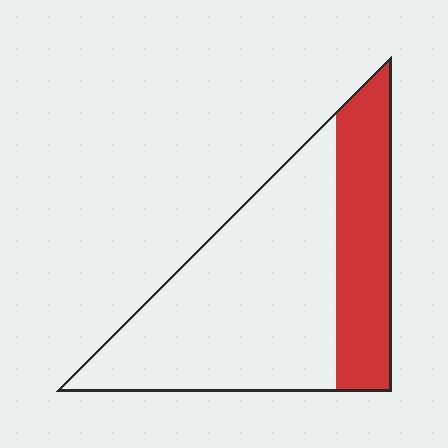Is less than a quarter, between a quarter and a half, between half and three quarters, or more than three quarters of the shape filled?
Between a quarter and a half.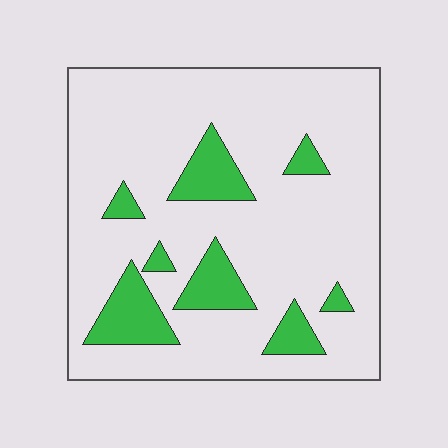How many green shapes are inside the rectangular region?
8.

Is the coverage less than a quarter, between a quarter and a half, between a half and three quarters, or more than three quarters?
Less than a quarter.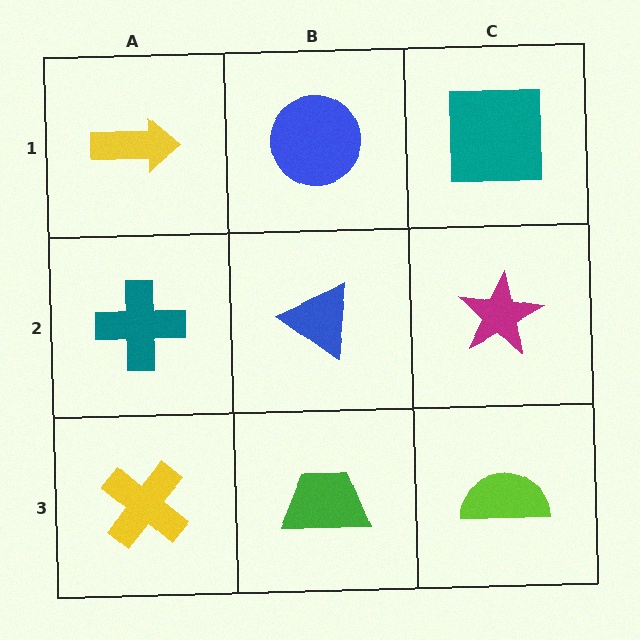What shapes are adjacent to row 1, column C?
A magenta star (row 2, column C), a blue circle (row 1, column B).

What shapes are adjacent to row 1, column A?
A teal cross (row 2, column A), a blue circle (row 1, column B).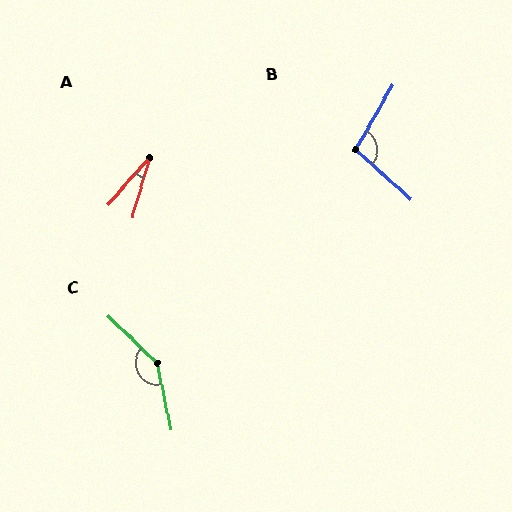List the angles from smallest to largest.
A (25°), B (102°), C (145°).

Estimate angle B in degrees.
Approximately 102 degrees.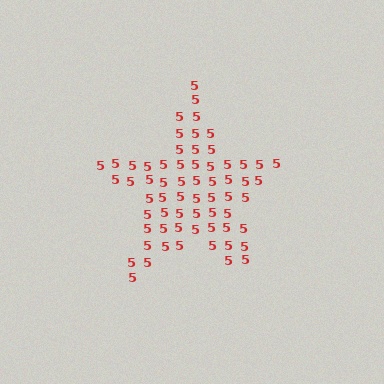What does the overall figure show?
The overall figure shows a star.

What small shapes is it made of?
It is made of small digit 5's.